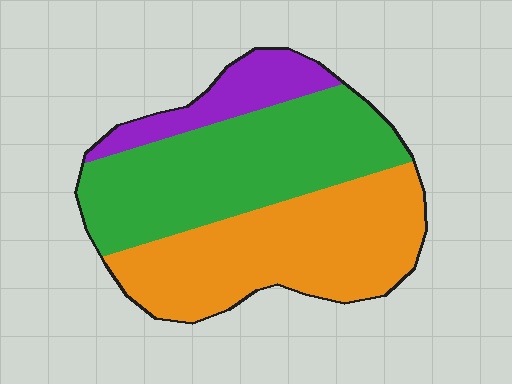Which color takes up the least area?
Purple, at roughly 15%.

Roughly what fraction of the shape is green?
Green covers 44% of the shape.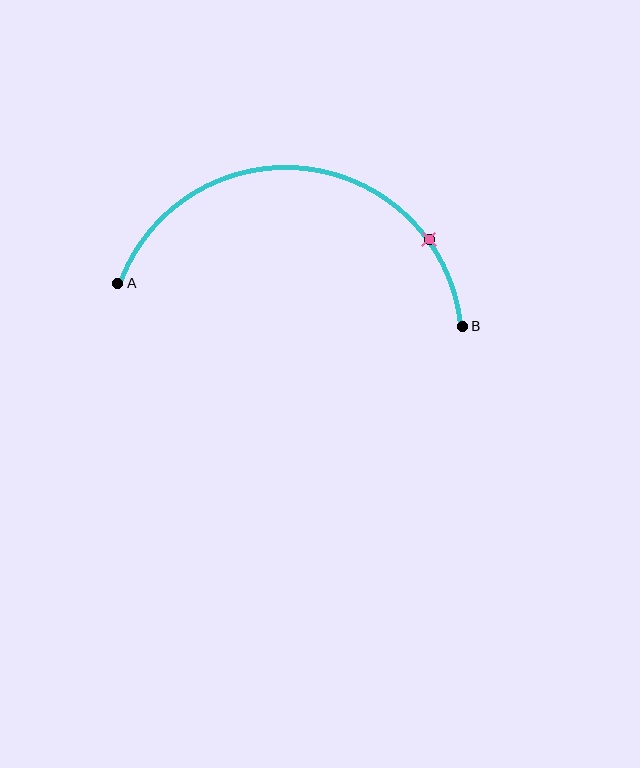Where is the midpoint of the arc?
The arc midpoint is the point on the curve farthest from the straight line joining A and B. It sits above that line.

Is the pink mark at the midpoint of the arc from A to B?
No. The pink mark lies on the arc but is closer to endpoint B. The arc midpoint would be at the point on the curve equidistant along the arc from both A and B.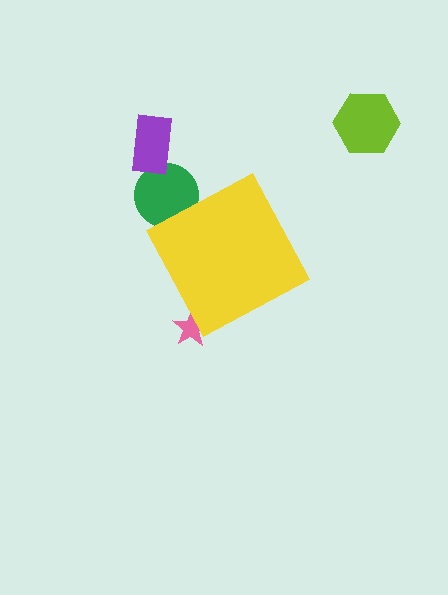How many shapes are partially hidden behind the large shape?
2 shapes are partially hidden.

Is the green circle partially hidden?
Yes, the green circle is partially hidden behind the yellow diamond.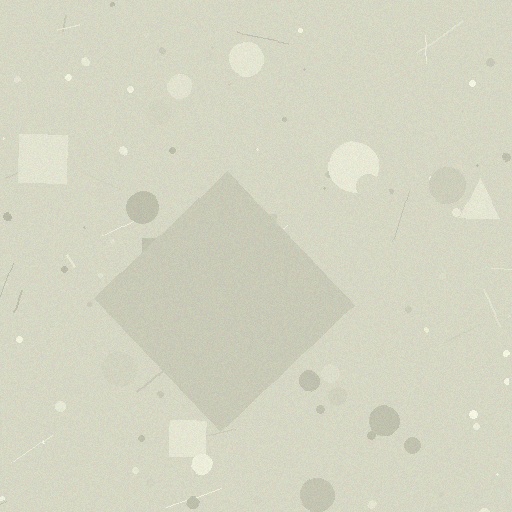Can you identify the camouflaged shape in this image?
The camouflaged shape is a diamond.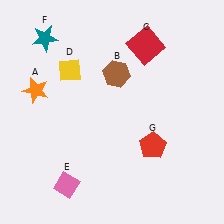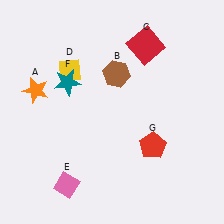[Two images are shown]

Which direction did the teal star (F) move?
The teal star (F) moved down.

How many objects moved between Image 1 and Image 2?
1 object moved between the two images.